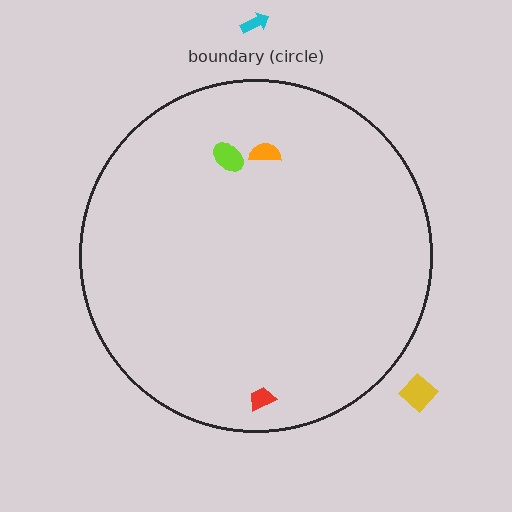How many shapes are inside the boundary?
3 inside, 2 outside.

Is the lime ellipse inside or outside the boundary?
Inside.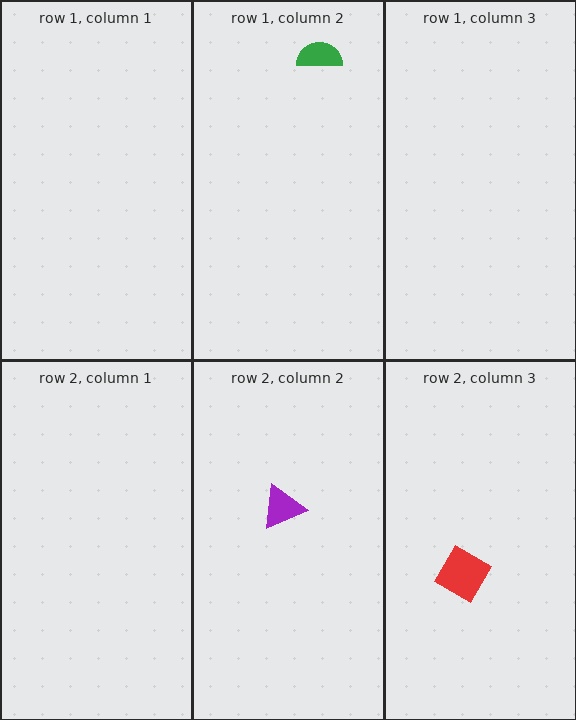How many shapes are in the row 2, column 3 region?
1.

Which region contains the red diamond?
The row 2, column 3 region.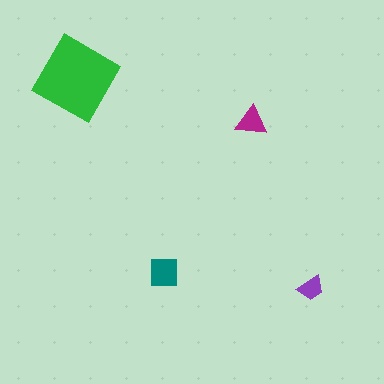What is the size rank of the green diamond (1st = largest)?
1st.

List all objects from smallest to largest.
The purple trapezoid, the magenta triangle, the teal square, the green diamond.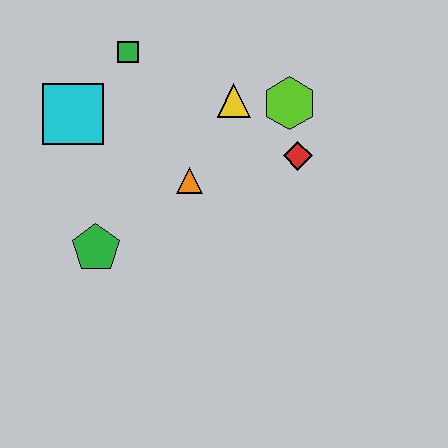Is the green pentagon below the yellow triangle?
Yes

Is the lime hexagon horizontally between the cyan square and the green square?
No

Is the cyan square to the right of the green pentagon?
No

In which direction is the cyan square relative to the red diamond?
The cyan square is to the left of the red diamond.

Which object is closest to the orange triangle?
The yellow triangle is closest to the orange triangle.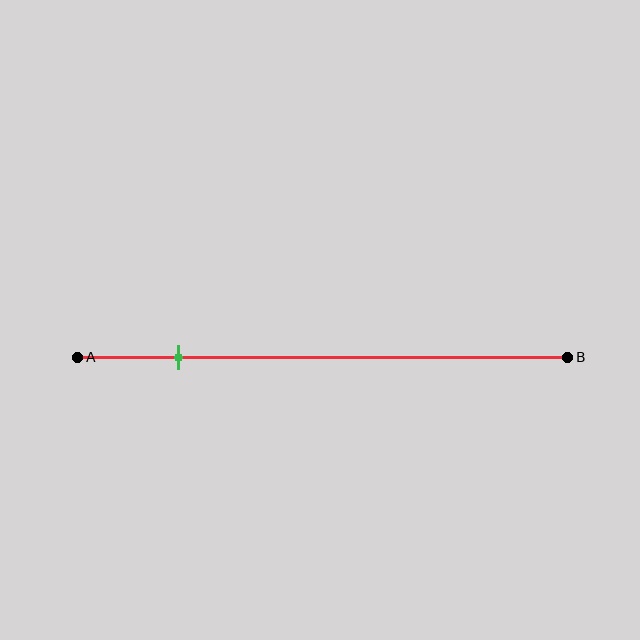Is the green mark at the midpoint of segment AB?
No, the mark is at about 20% from A, not at the 50% midpoint.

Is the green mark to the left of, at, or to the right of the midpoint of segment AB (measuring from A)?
The green mark is to the left of the midpoint of segment AB.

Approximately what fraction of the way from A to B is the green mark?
The green mark is approximately 20% of the way from A to B.